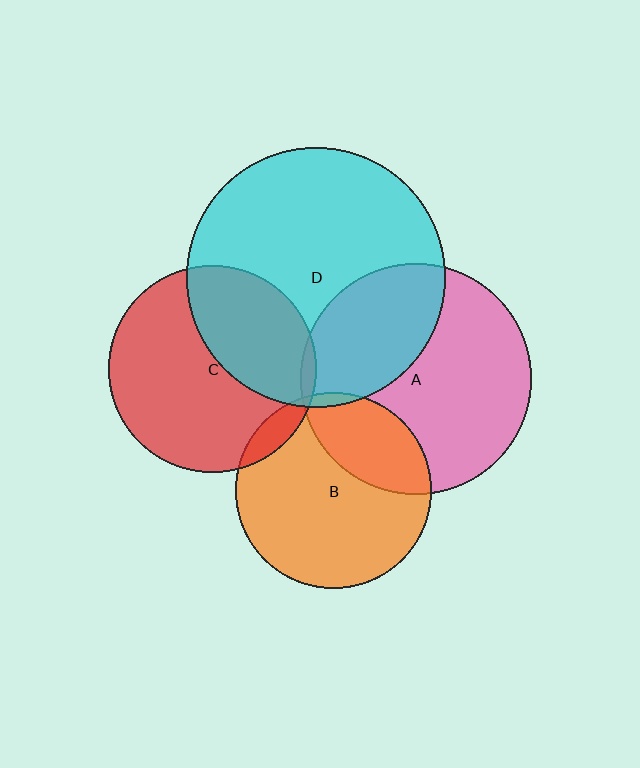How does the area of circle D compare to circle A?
Approximately 1.3 times.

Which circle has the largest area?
Circle D (cyan).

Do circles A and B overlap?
Yes.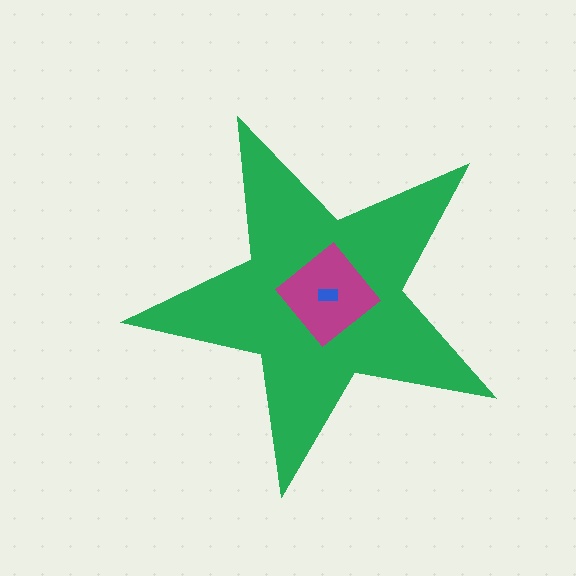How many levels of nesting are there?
3.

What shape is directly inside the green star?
The magenta diamond.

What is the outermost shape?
The green star.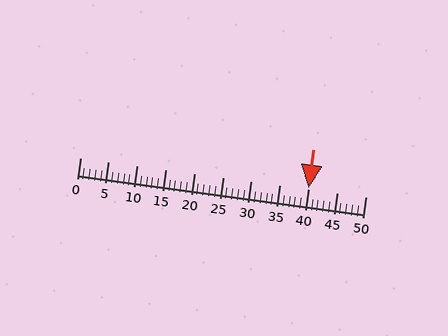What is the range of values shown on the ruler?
The ruler shows values from 0 to 50.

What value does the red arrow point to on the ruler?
The red arrow points to approximately 40.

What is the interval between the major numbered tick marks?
The major tick marks are spaced 5 units apart.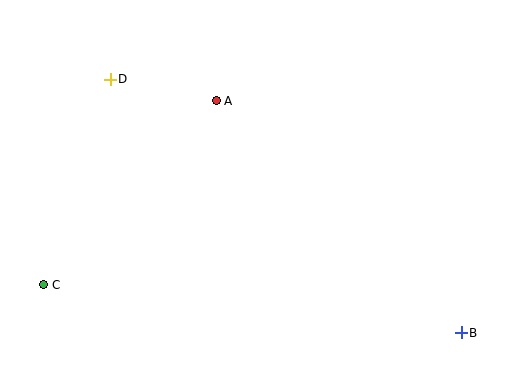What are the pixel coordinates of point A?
Point A is at (216, 101).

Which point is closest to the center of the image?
Point A at (216, 101) is closest to the center.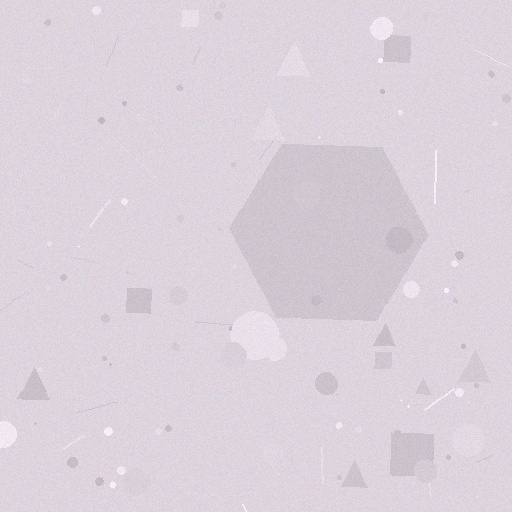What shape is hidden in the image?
A hexagon is hidden in the image.